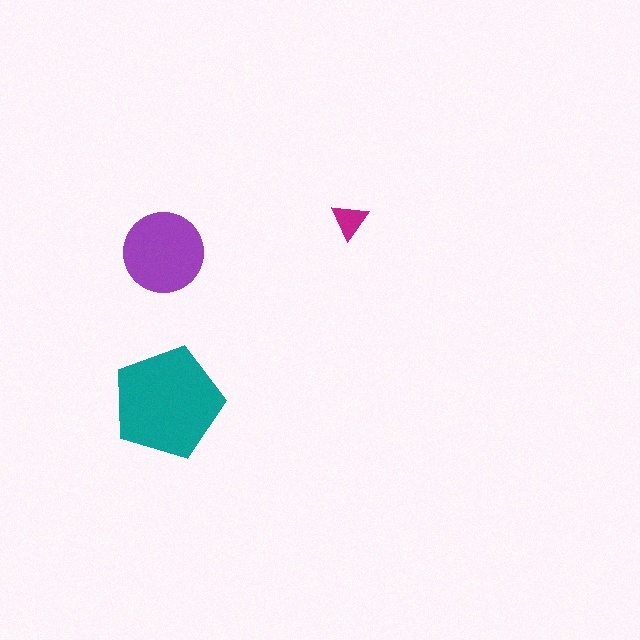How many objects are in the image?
There are 3 objects in the image.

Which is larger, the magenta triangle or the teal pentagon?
The teal pentagon.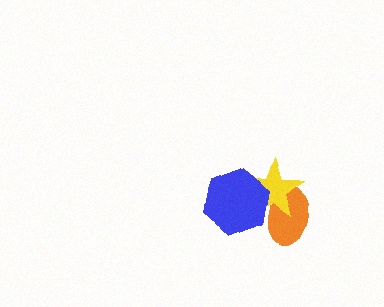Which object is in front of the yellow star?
The blue hexagon is in front of the yellow star.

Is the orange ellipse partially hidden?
Yes, it is partially covered by another shape.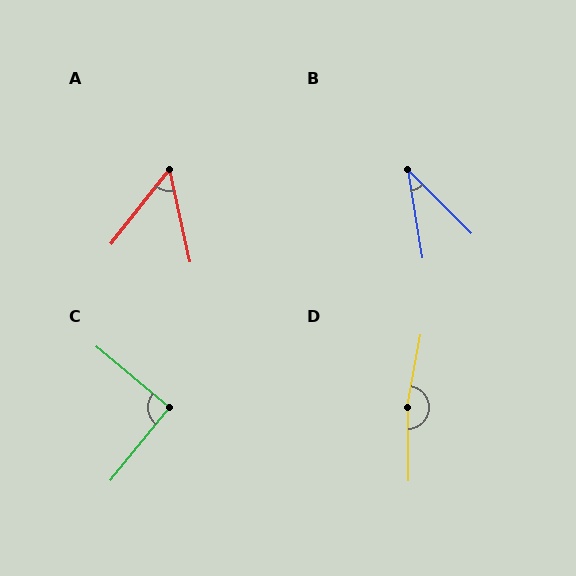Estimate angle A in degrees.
Approximately 50 degrees.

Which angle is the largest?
D, at approximately 169 degrees.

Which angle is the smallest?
B, at approximately 36 degrees.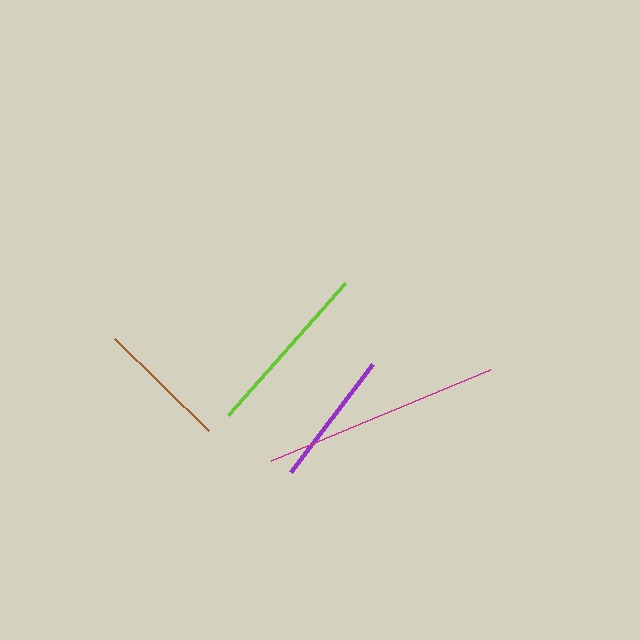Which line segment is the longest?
The magenta line is the longest at approximately 237 pixels.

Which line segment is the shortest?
The brown line is the shortest at approximately 132 pixels.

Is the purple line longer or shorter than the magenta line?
The magenta line is longer than the purple line.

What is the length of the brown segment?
The brown segment is approximately 132 pixels long.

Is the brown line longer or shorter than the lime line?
The lime line is longer than the brown line.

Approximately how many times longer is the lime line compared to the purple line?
The lime line is approximately 1.3 times the length of the purple line.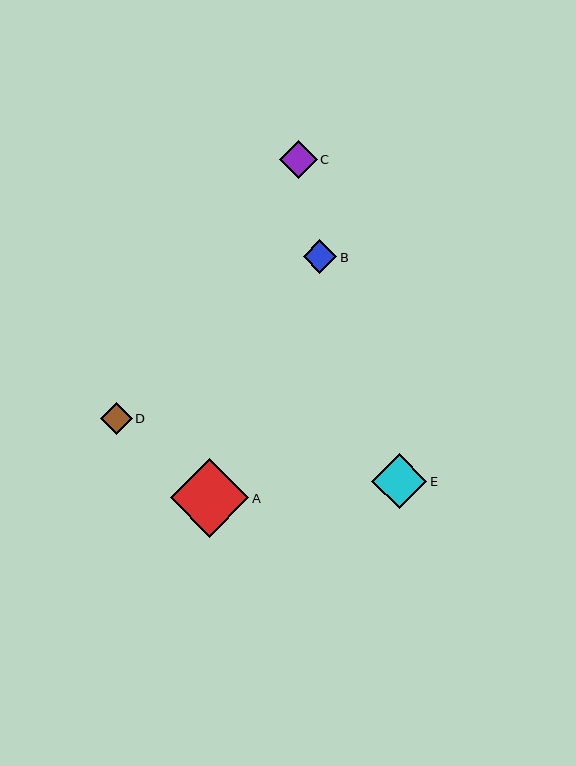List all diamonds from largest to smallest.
From largest to smallest: A, E, C, B, D.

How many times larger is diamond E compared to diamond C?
Diamond E is approximately 1.5 times the size of diamond C.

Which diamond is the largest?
Diamond A is the largest with a size of approximately 78 pixels.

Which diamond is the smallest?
Diamond D is the smallest with a size of approximately 32 pixels.